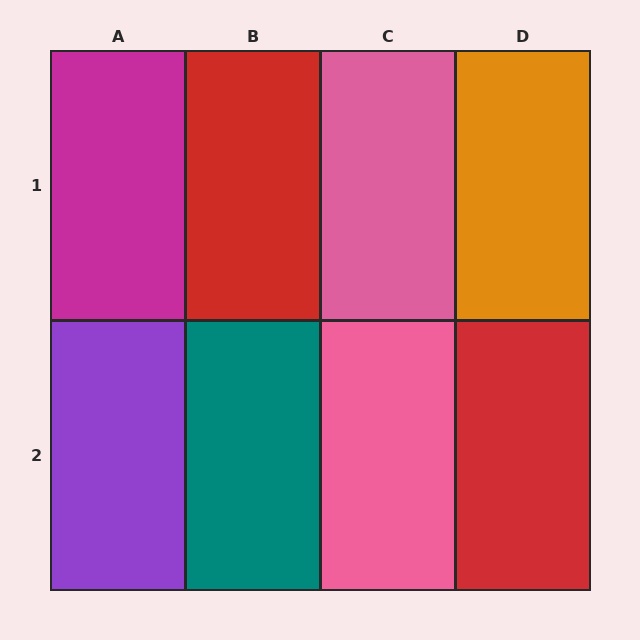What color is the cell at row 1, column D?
Orange.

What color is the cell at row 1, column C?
Pink.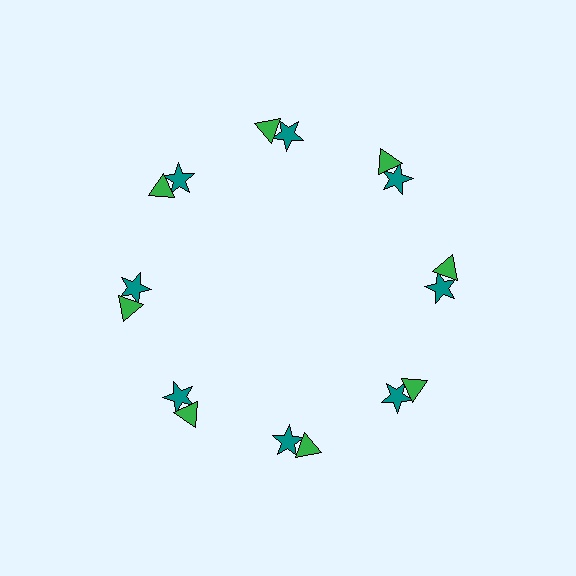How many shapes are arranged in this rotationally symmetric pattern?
There are 16 shapes, arranged in 8 groups of 2.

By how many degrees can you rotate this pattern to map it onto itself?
The pattern maps onto itself every 45 degrees of rotation.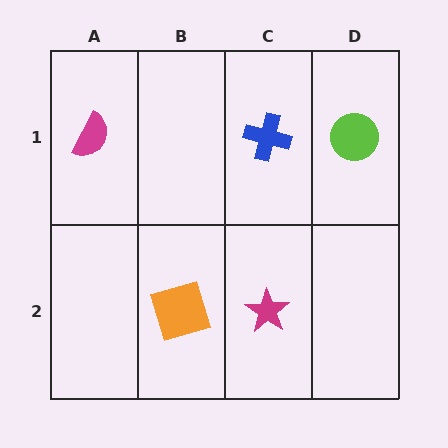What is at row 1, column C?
A blue cross.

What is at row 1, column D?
A lime circle.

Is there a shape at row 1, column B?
No, that cell is empty.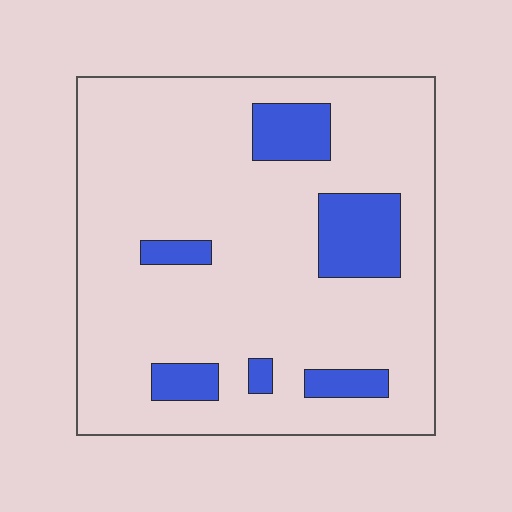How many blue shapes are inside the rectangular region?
6.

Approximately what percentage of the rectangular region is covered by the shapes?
Approximately 15%.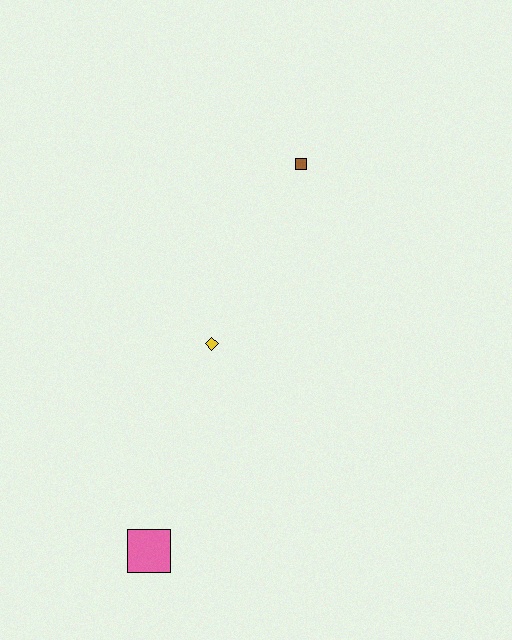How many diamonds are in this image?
There is 1 diamond.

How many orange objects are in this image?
There are no orange objects.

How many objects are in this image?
There are 3 objects.